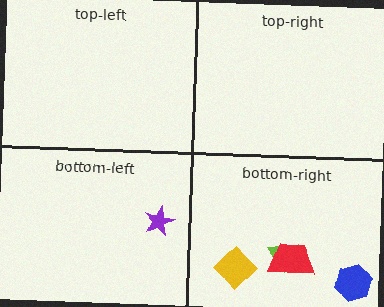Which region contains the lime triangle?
The bottom-right region.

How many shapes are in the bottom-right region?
4.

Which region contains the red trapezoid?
The bottom-right region.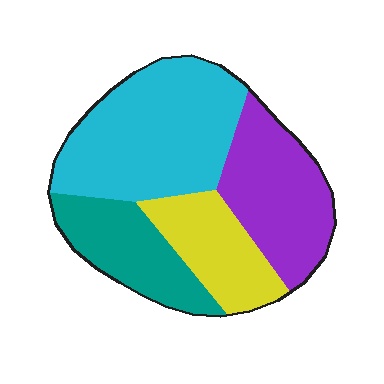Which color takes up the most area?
Cyan, at roughly 40%.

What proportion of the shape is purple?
Purple takes up between a sixth and a third of the shape.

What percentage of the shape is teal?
Teal takes up about one fifth (1/5) of the shape.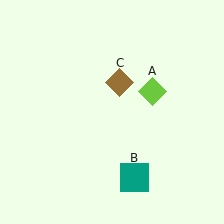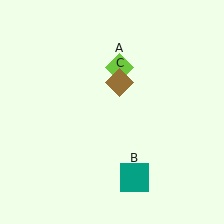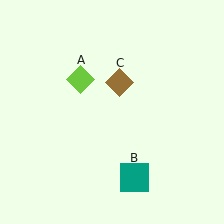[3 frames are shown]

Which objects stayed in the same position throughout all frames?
Teal square (object B) and brown diamond (object C) remained stationary.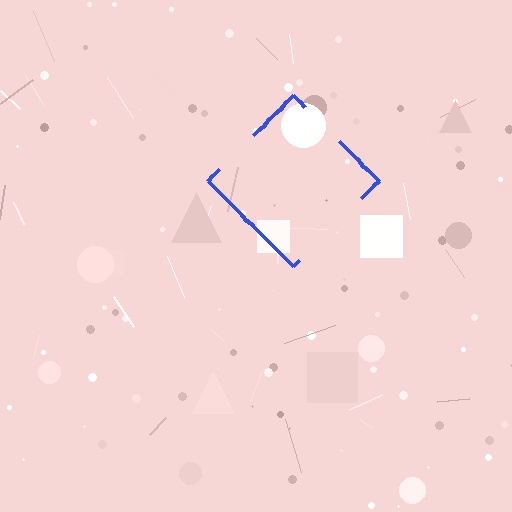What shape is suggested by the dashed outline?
The dashed outline suggests a diamond.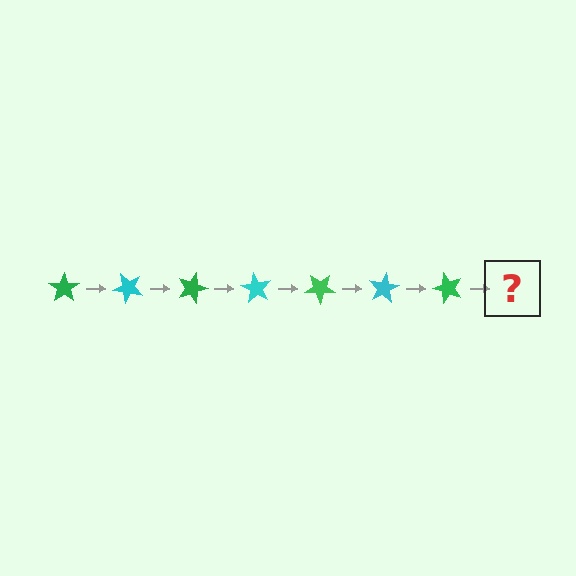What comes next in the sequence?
The next element should be a cyan star, rotated 315 degrees from the start.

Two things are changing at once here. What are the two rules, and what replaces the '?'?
The two rules are that it rotates 45 degrees each step and the color cycles through green and cyan. The '?' should be a cyan star, rotated 315 degrees from the start.